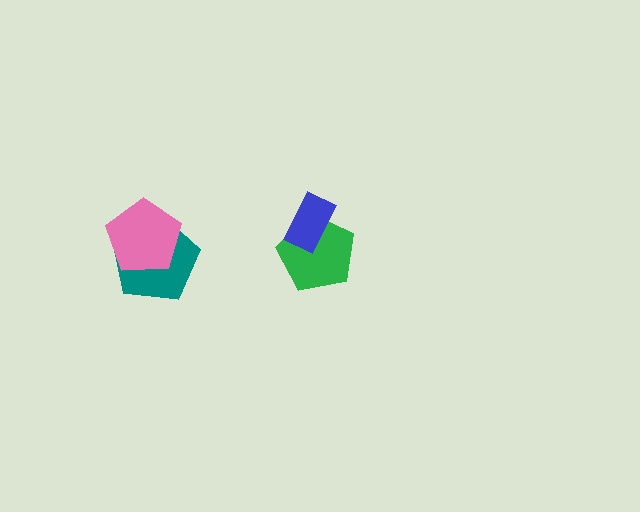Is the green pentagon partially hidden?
Yes, it is partially covered by another shape.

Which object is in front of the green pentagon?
The blue rectangle is in front of the green pentagon.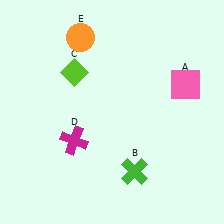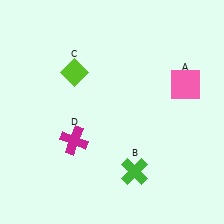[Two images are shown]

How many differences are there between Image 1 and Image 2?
There is 1 difference between the two images.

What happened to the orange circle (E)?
The orange circle (E) was removed in Image 2. It was in the top-left area of Image 1.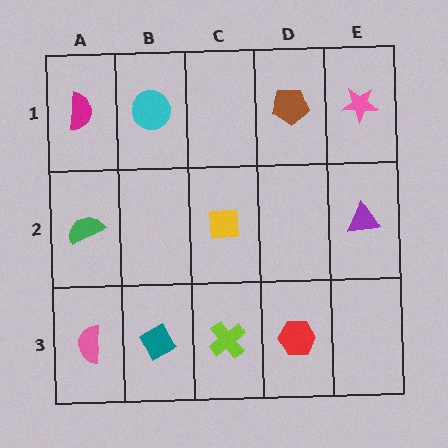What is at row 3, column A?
A pink semicircle.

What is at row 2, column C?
A yellow square.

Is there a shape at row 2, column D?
No, that cell is empty.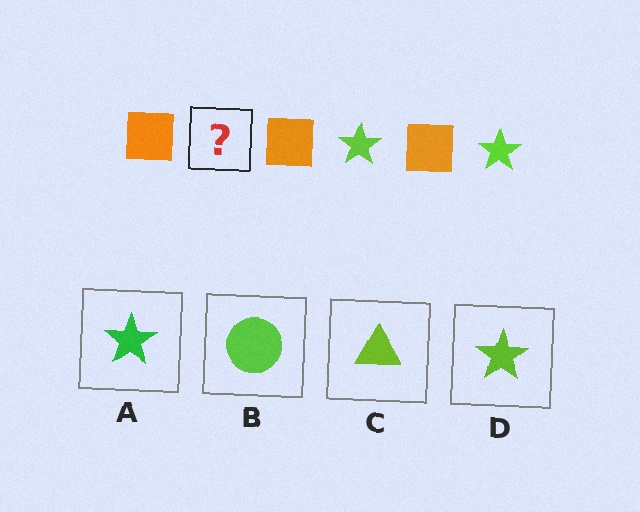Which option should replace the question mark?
Option D.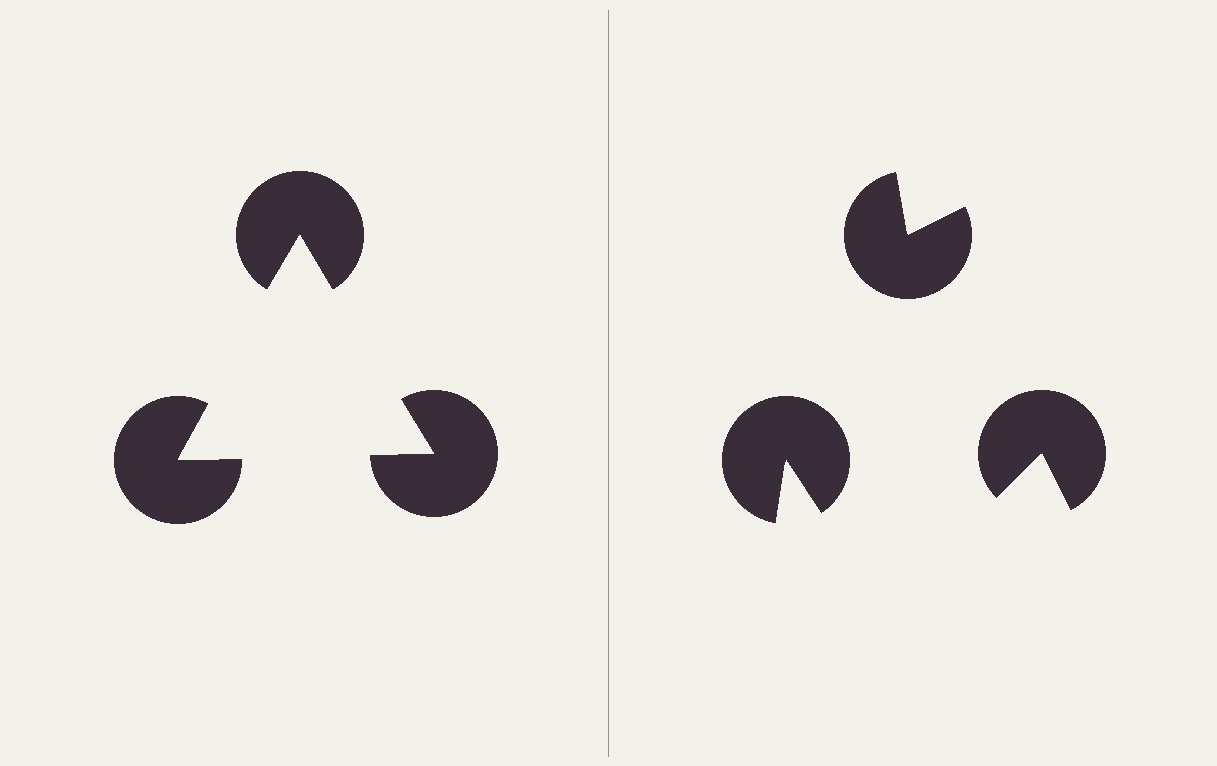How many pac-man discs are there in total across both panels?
6 — 3 on each side.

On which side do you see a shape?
An illusory triangle appears on the left side. On the right side the wedge cuts are rotated, so no coherent shape forms.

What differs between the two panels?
The pac-man discs are positioned identically on both sides; only the wedge orientations differ. On the left they align to a triangle; on the right they are misaligned.